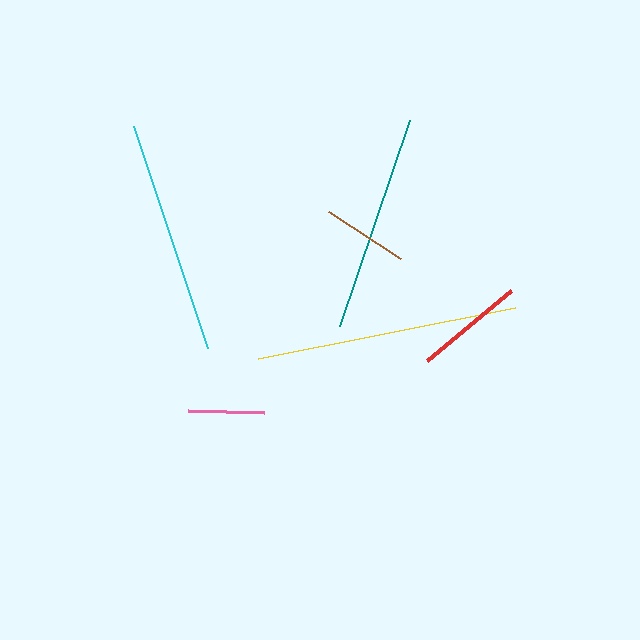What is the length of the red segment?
The red segment is approximately 109 pixels long.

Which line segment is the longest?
The yellow line is the longest at approximately 263 pixels.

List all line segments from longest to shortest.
From longest to shortest: yellow, cyan, teal, red, brown, pink.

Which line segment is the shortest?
The pink line is the shortest at approximately 76 pixels.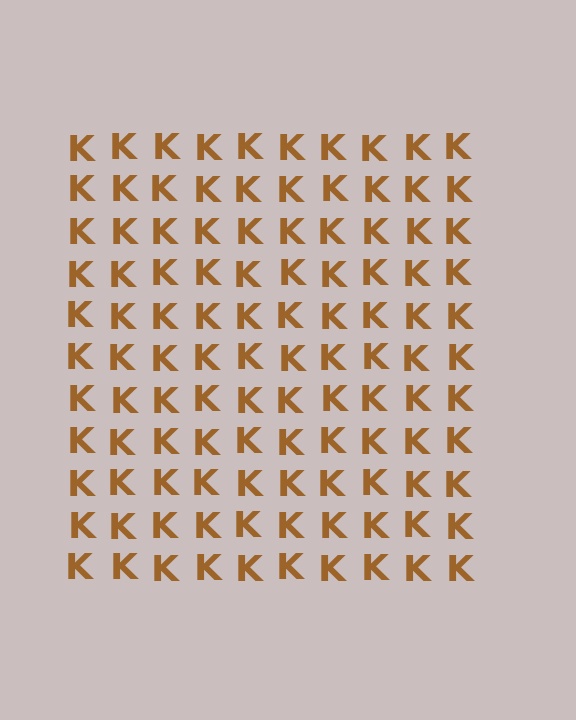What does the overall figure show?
The overall figure shows a square.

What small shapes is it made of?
It is made of small letter K's.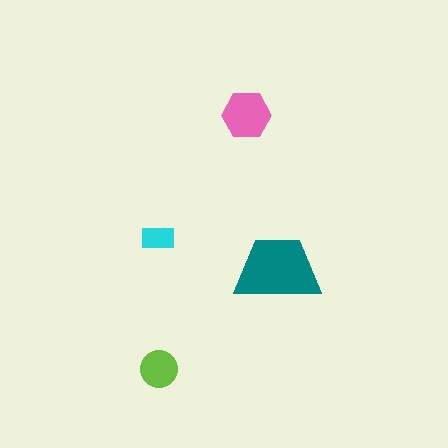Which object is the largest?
The teal trapezoid.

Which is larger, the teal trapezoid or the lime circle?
The teal trapezoid.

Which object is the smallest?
The cyan rectangle.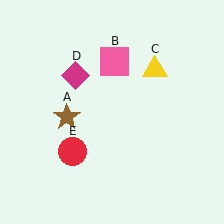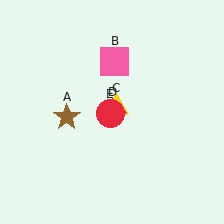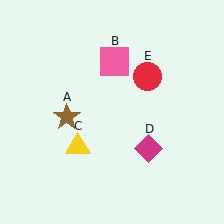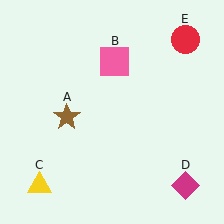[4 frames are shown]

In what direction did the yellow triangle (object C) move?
The yellow triangle (object C) moved down and to the left.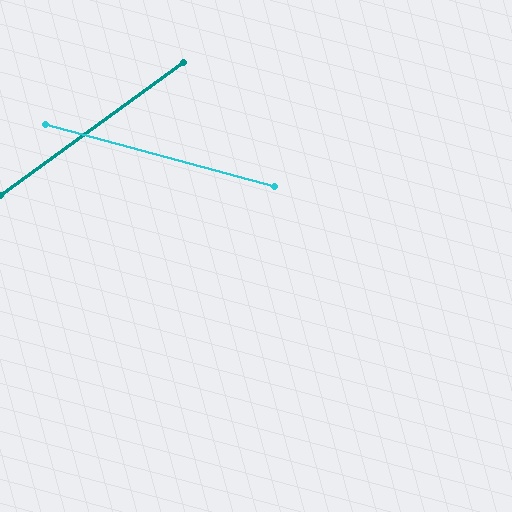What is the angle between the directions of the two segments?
Approximately 51 degrees.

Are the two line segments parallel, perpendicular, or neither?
Neither parallel nor perpendicular — they differ by about 51°.